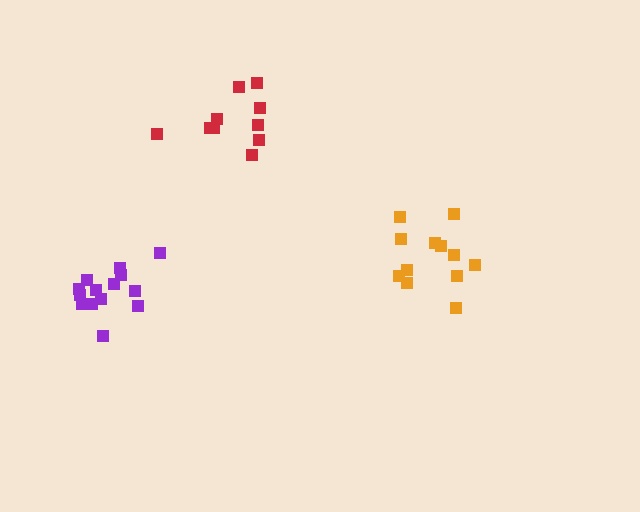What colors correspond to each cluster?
The clusters are colored: purple, red, orange.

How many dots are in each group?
Group 1: 14 dots, Group 2: 10 dots, Group 3: 12 dots (36 total).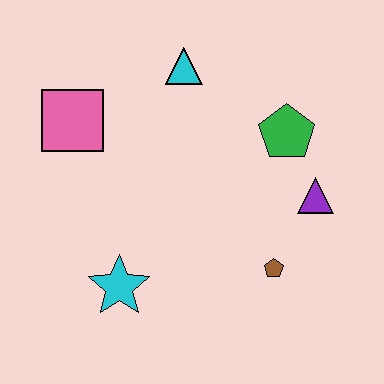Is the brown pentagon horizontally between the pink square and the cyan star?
No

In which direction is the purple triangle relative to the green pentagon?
The purple triangle is below the green pentagon.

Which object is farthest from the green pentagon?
The cyan star is farthest from the green pentagon.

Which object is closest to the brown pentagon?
The purple triangle is closest to the brown pentagon.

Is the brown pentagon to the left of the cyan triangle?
No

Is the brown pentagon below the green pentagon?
Yes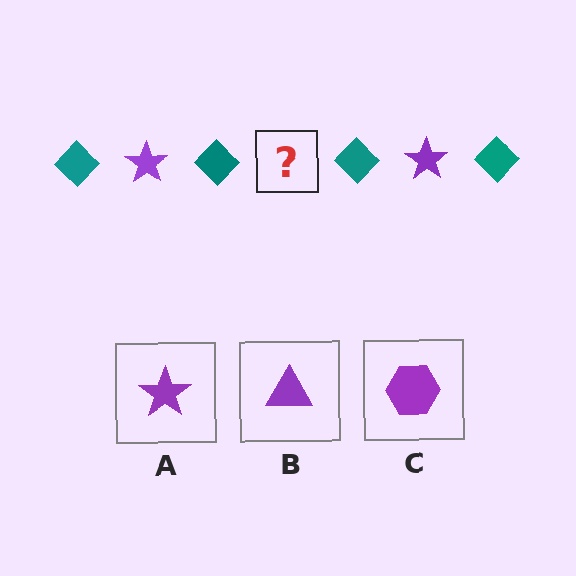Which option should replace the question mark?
Option A.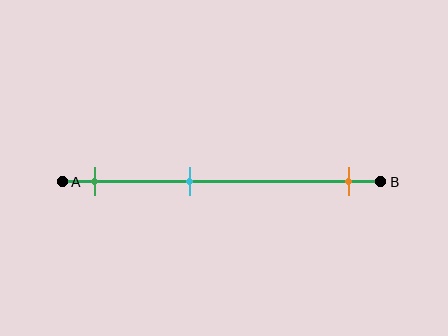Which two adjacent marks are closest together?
The green and cyan marks are the closest adjacent pair.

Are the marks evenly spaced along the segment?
No, the marks are not evenly spaced.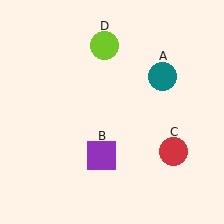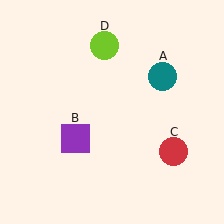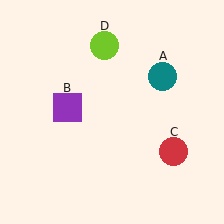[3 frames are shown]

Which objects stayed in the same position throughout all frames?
Teal circle (object A) and red circle (object C) and lime circle (object D) remained stationary.